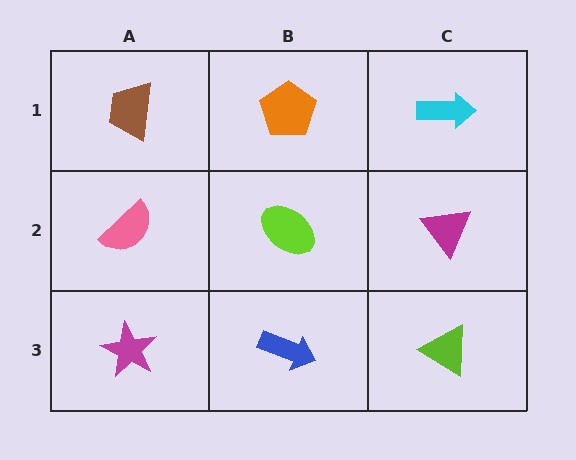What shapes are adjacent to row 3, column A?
A pink semicircle (row 2, column A), a blue arrow (row 3, column B).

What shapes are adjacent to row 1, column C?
A magenta triangle (row 2, column C), an orange pentagon (row 1, column B).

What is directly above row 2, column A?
A brown trapezoid.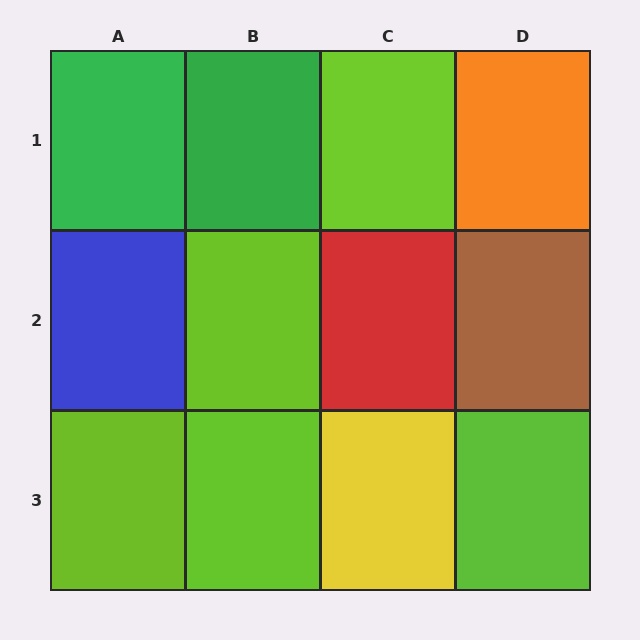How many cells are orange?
1 cell is orange.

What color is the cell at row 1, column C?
Lime.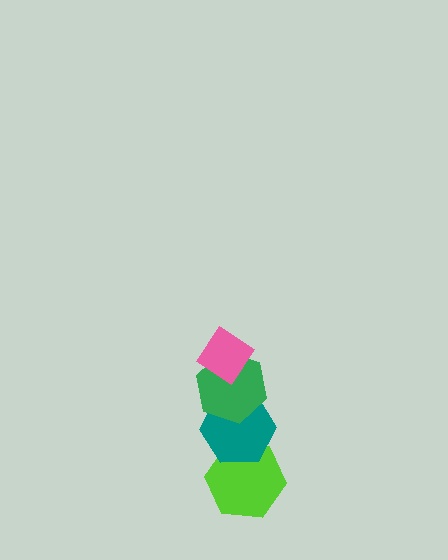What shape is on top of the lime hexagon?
The teal hexagon is on top of the lime hexagon.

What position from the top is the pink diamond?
The pink diamond is 1st from the top.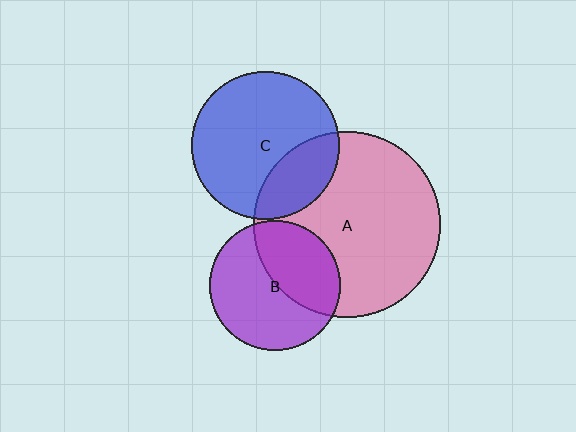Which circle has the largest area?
Circle A (pink).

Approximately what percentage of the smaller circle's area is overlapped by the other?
Approximately 25%.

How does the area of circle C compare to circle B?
Approximately 1.3 times.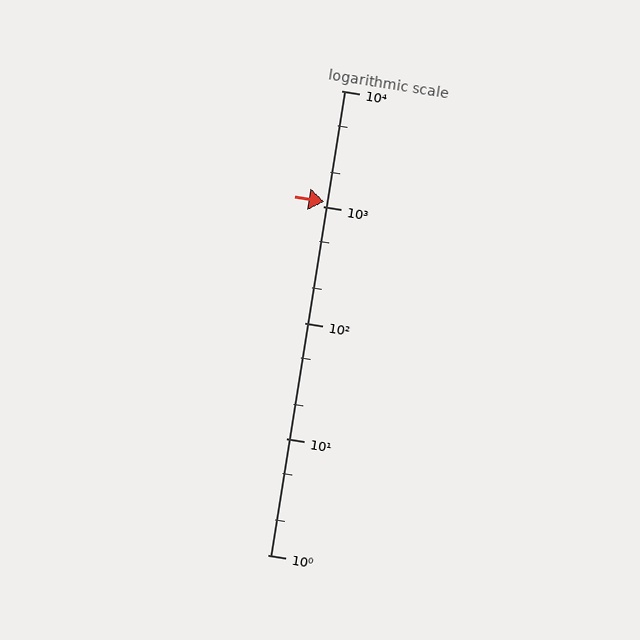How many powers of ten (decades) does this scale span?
The scale spans 4 decades, from 1 to 10000.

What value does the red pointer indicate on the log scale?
The pointer indicates approximately 1100.